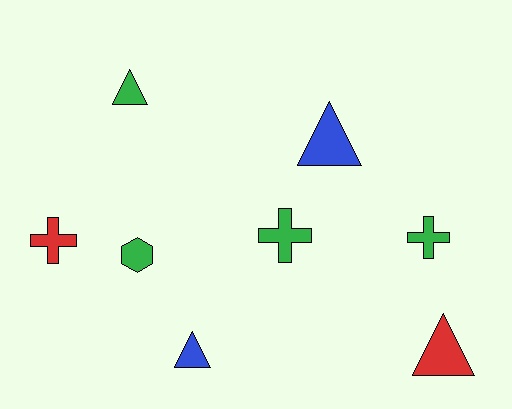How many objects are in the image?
There are 8 objects.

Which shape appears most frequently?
Triangle, with 4 objects.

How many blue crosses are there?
There are no blue crosses.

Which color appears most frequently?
Green, with 4 objects.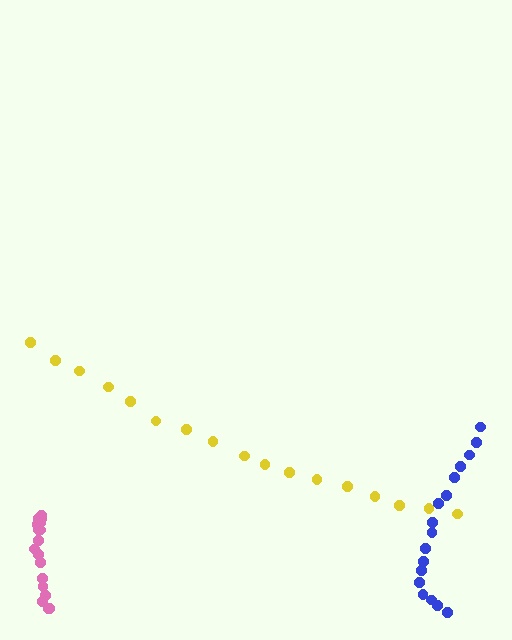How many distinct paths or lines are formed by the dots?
There are 3 distinct paths.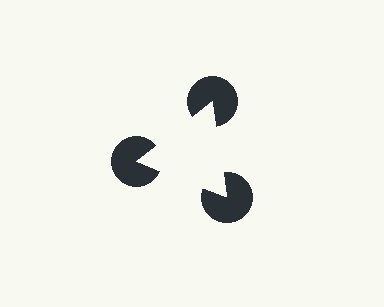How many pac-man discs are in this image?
There are 3 — one at each vertex of the illusory triangle.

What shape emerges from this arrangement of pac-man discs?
An illusory triangle — its edges are inferred from the aligned wedge cuts in the pac-man discs, not physically drawn.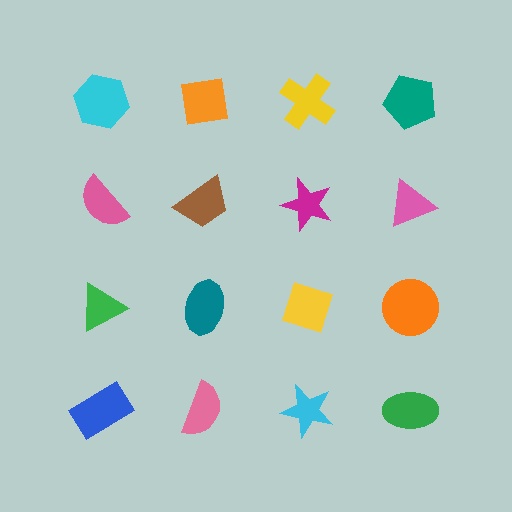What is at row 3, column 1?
A green triangle.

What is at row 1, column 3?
A yellow cross.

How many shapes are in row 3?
4 shapes.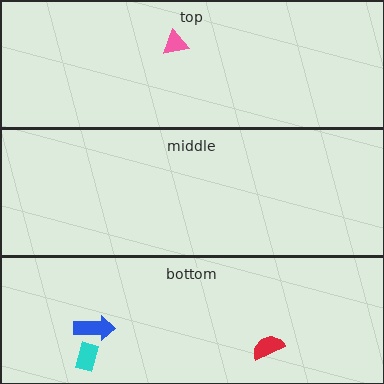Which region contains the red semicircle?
The bottom region.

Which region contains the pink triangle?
The top region.